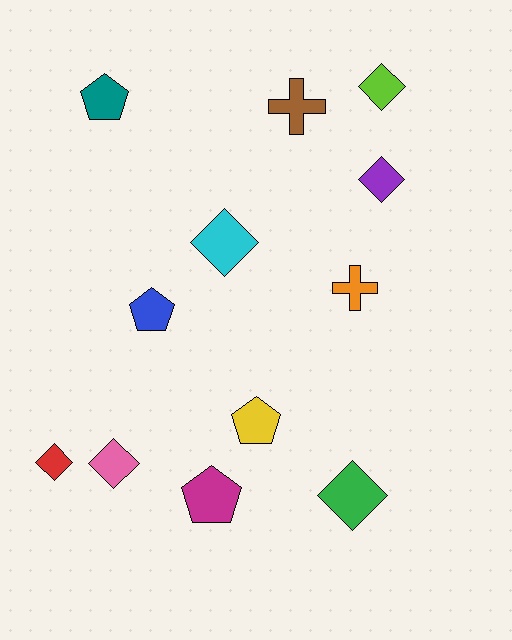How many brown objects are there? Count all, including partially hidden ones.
There is 1 brown object.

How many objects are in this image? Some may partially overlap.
There are 12 objects.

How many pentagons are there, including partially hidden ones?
There are 4 pentagons.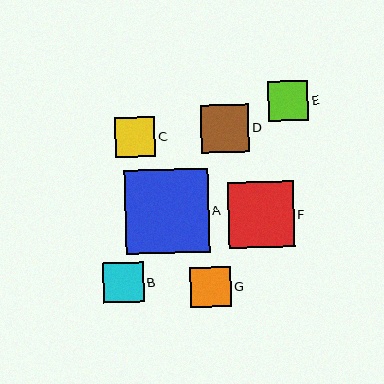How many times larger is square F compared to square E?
Square F is approximately 1.6 times the size of square E.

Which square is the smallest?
Square E is the smallest with a size of approximately 40 pixels.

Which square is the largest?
Square A is the largest with a size of approximately 84 pixels.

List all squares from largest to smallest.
From largest to smallest: A, F, D, B, G, C, E.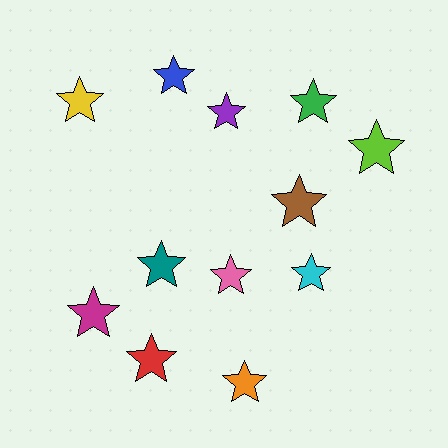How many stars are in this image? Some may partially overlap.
There are 12 stars.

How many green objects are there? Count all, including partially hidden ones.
There is 1 green object.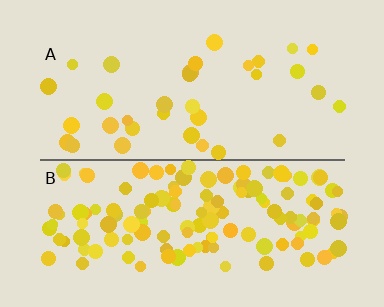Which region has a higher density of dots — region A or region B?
B (the bottom).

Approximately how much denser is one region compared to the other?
Approximately 3.9× — region B over region A.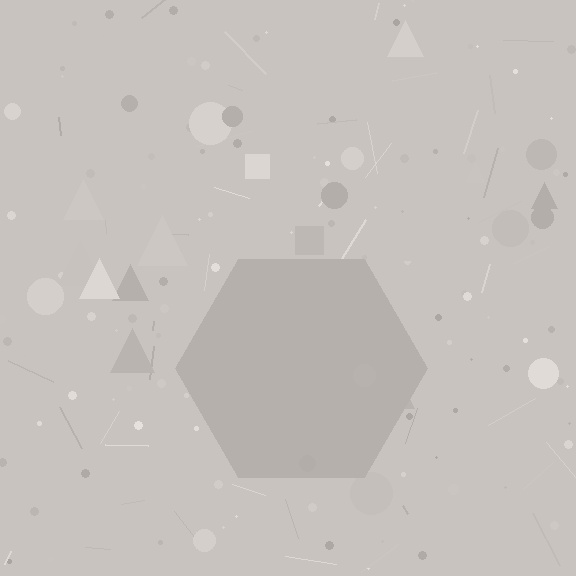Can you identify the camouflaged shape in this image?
The camouflaged shape is a hexagon.